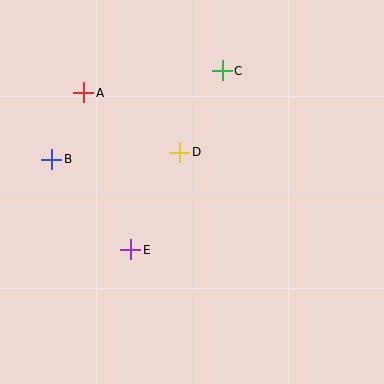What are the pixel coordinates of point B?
Point B is at (52, 159).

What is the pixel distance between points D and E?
The distance between D and E is 109 pixels.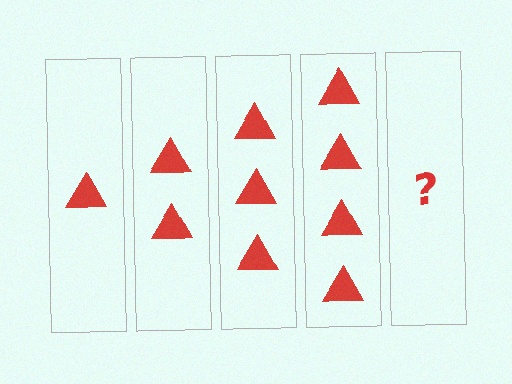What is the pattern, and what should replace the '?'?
The pattern is that each step adds one more triangle. The '?' should be 5 triangles.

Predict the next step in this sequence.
The next step is 5 triangles.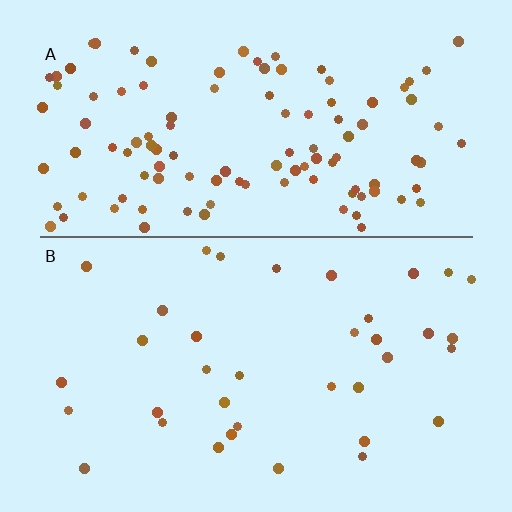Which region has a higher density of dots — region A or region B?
A (the top).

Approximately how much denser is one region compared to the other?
Approximately 3.2× — region A over region B.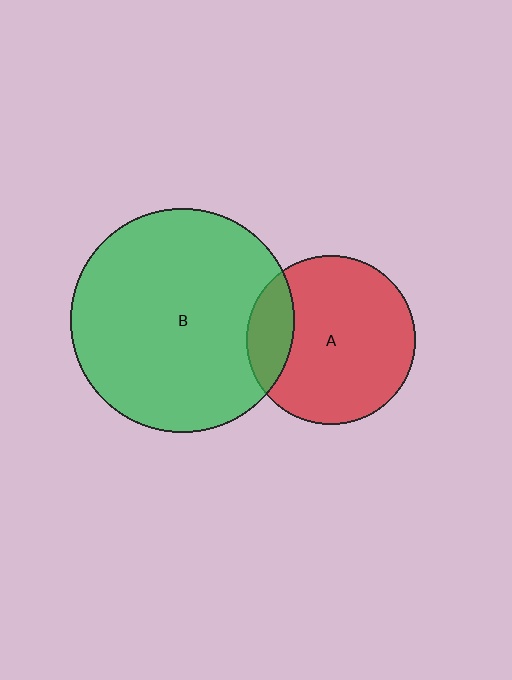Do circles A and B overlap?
Yes.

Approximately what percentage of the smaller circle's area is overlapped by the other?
Approximately 20%.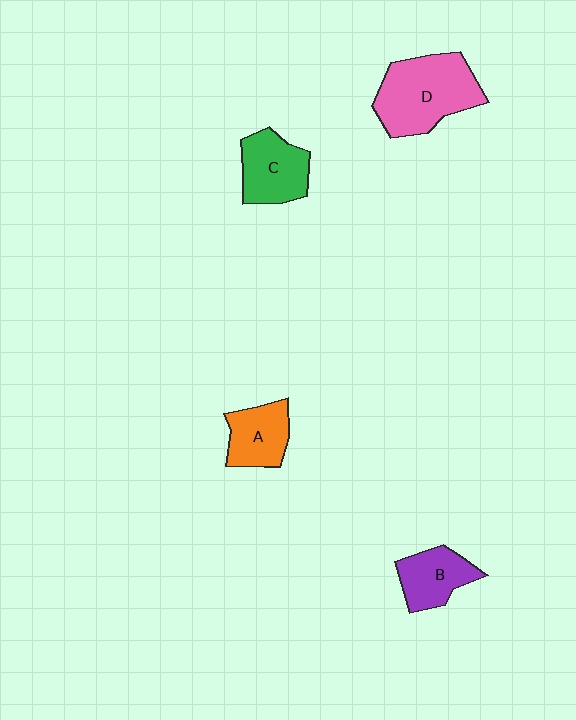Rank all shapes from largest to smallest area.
From largest to smallest: D (pink), C (green), A (orange), B (purple).